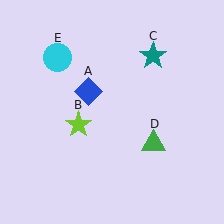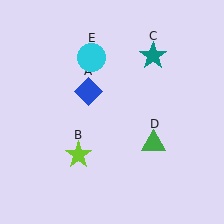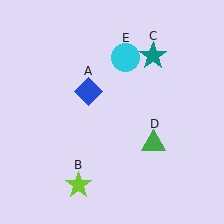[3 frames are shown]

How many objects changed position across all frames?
2 objects changed position: lime star (object B), cyan circle (object E).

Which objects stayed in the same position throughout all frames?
Blue diamond (object A) and teal star (object C) and green triangle (object D) remained stationary.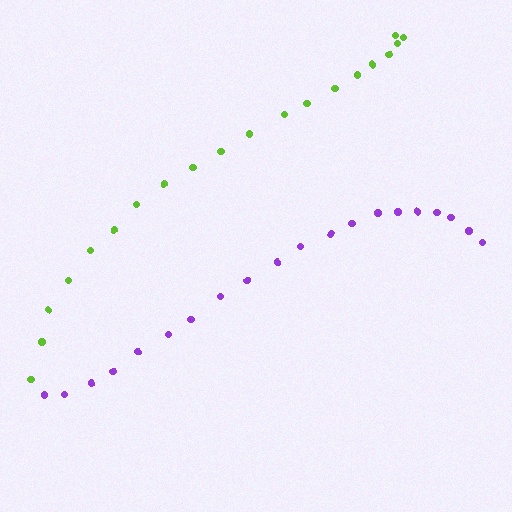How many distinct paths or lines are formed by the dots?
There are 2 distinct paths.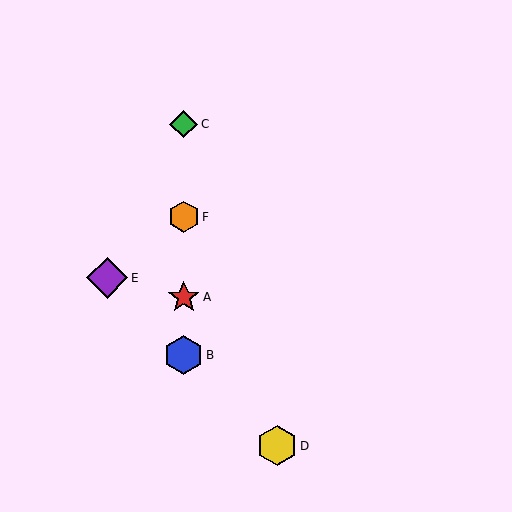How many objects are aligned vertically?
4 objects (A, B, C, F) are aligned vertically.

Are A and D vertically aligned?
No, A is at x≈184 and D is at x≈277.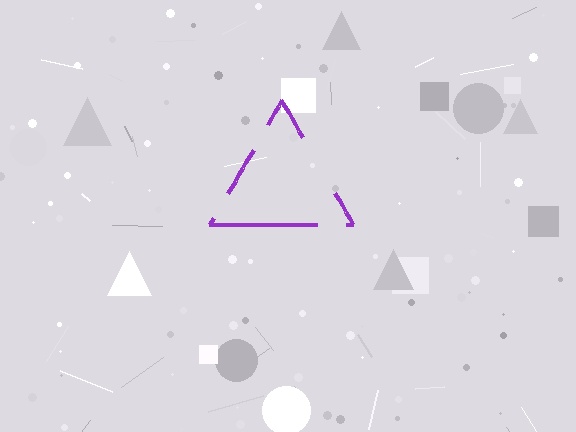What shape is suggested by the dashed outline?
The dashed outline suggests a triangle.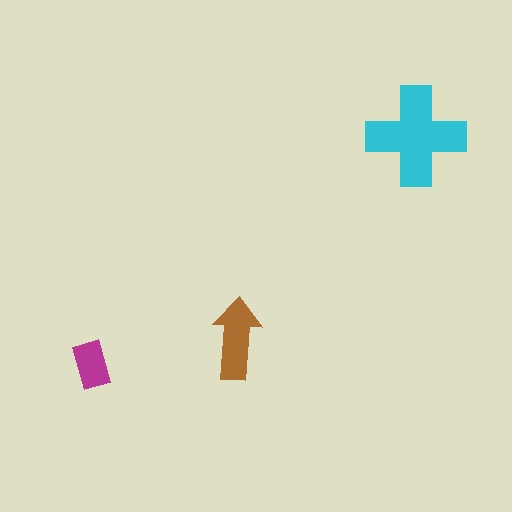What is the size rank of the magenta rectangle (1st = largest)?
3rd.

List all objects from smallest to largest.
The magenta rectangle, the brown arrow, the cyan cross.